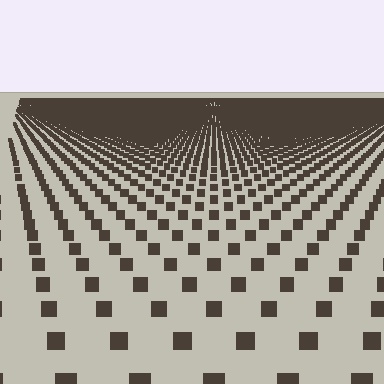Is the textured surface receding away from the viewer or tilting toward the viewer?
The surface is receding away from the viewer. Texture elements get smaller and denser toward the top.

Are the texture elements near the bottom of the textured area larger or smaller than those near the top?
Larger. Near the bottom, elements are closer to the viewer and appear at a bigger on-screen size.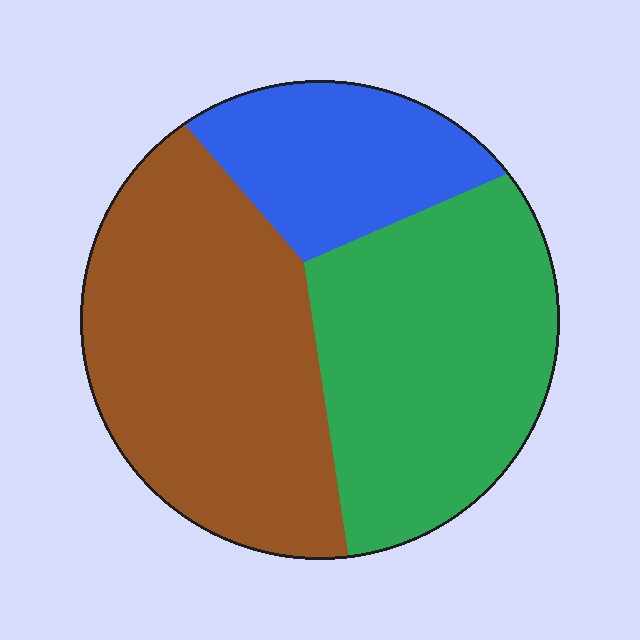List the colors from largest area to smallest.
From largest to smallest: brown, green, blue.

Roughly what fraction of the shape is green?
Green covers around 40% of the shape.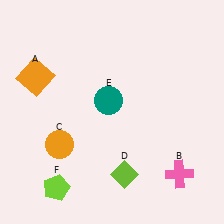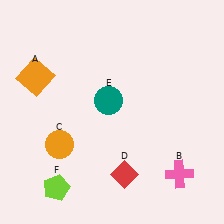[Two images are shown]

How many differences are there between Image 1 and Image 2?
There is 1 difference between the two images.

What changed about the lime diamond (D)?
In Image 1, D is lime. In Image 2, it changed to red.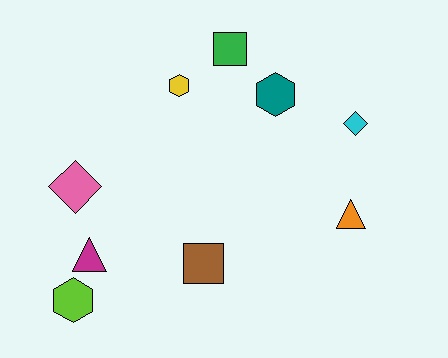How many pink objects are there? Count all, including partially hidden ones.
There is 1 pink object.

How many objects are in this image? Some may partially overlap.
There are 9 objects.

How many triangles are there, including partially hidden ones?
There are 2 triangles.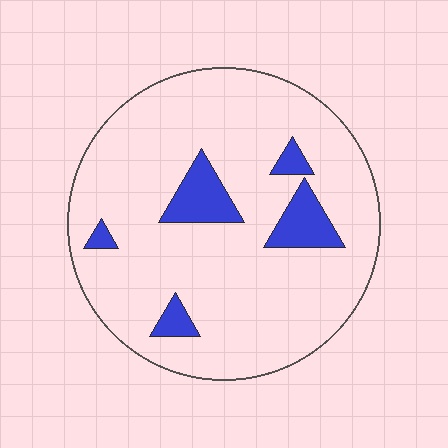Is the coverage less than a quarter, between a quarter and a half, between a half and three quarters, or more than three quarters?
Less than a quarter.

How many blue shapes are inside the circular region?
5.